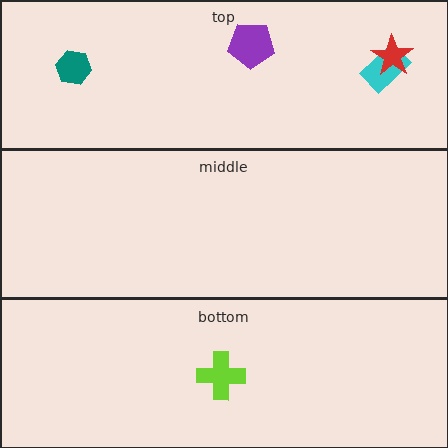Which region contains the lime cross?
The bottom region.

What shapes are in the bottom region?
The lime cross.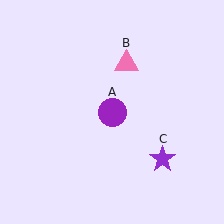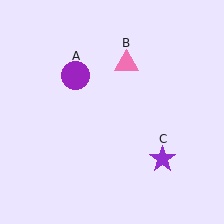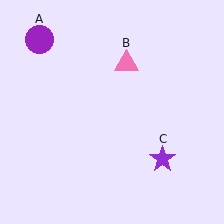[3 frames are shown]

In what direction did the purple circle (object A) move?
The purple circle (object A) moved up and to the left.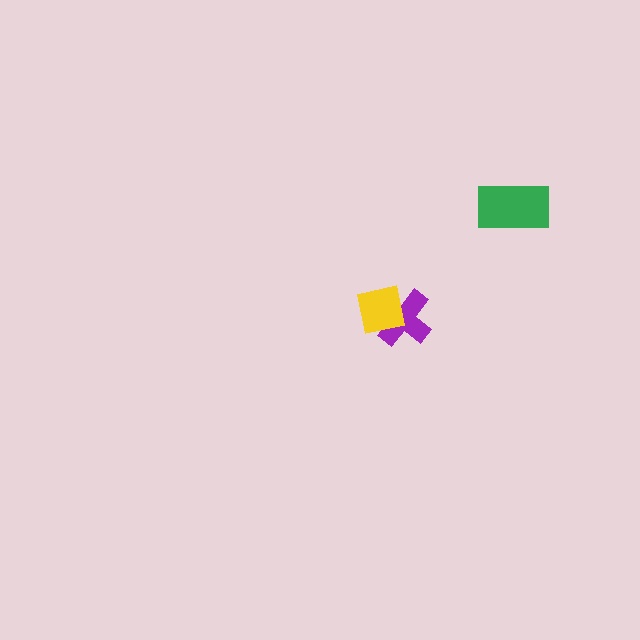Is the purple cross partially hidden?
Yes, it is partially covered by another shape.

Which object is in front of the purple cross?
The yellow square is in front of the purple cross.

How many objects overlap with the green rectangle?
0 objects overlap with the green rectangle.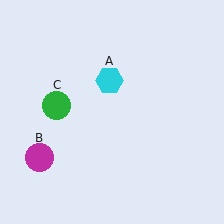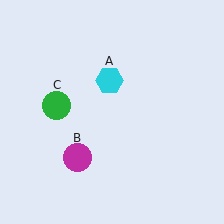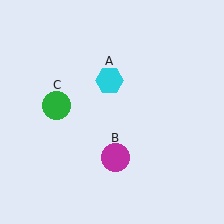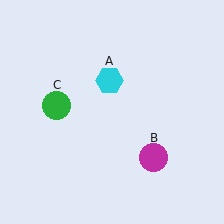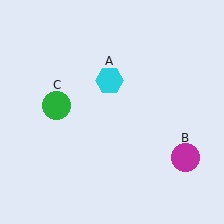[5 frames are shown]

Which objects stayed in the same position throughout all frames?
Cyan hexagon (object A) and green circle (object C) remained stationary.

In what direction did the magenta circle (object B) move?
The magenta circle (object B) moved right.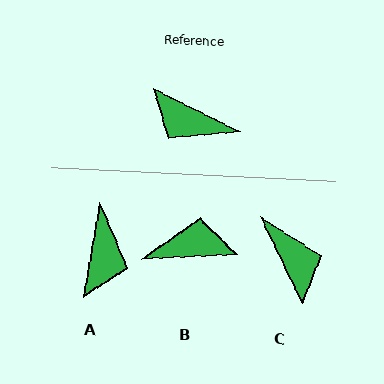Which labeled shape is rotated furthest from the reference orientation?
B, about 151 degrees away.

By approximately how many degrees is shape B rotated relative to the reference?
Approximately 151 degrees clockwise.